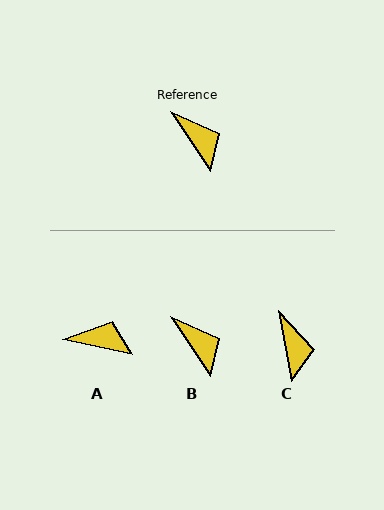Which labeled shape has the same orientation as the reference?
B.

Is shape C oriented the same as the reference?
No, it is off by about 23 degrees.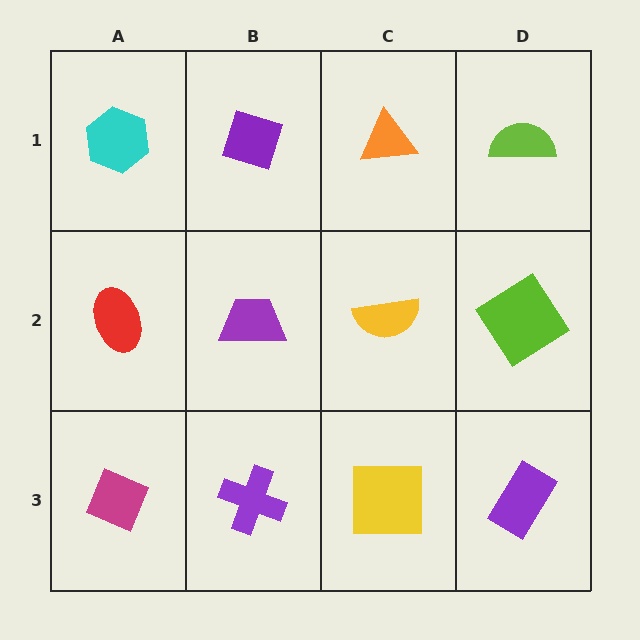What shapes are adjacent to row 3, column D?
A lime diamond (row 2, column D), a yellow square (row 3, column C).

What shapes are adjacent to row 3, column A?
A red ellipse (row 2, column A), a purple cross (row 3, column B).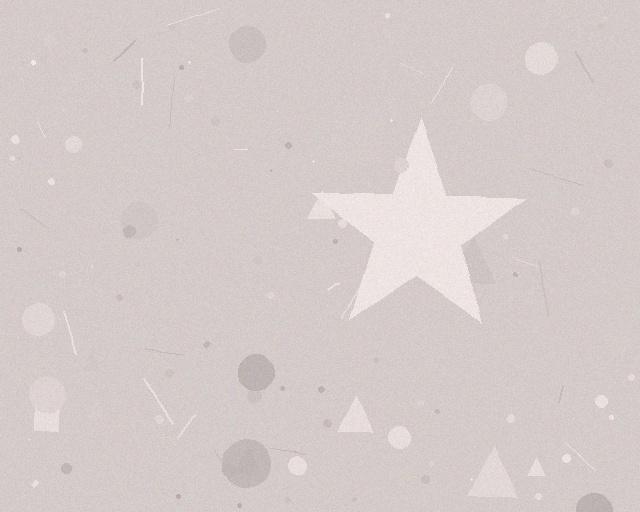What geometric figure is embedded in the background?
A star is embedded in the background.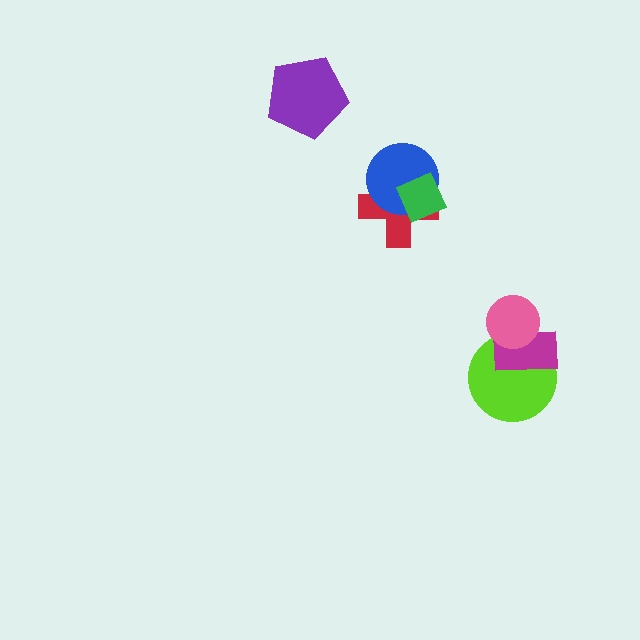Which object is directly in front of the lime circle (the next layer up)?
The magenta rectangle is directly in front of the lime circle.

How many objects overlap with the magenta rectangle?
2 objects overlap with the magenta rectangle.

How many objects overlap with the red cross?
2 objects overlap with the red cross.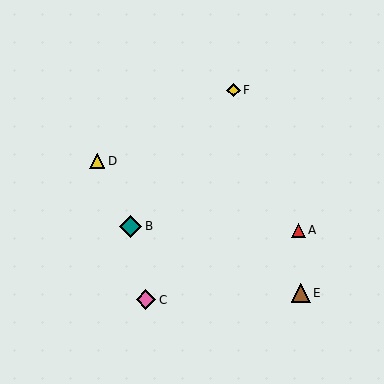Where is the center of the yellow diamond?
The center of the yellow diamond is at (234, 90).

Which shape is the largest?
The teal diamond (labeled B) is the largest.